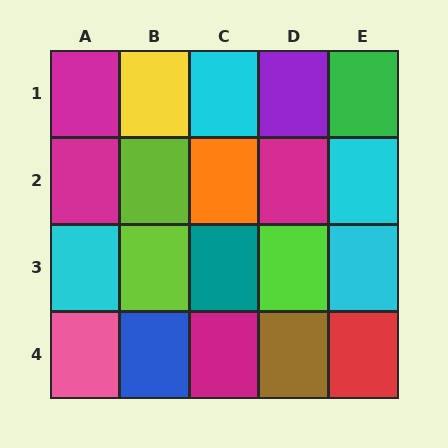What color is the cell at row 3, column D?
Lime.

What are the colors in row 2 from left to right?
Magenta, lime, orange, magenta, cyan.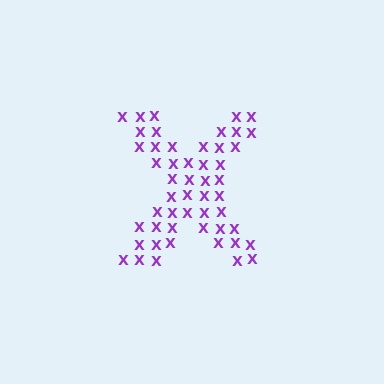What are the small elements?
The small elements are letter X's.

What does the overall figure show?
The overall figure shows the letter X.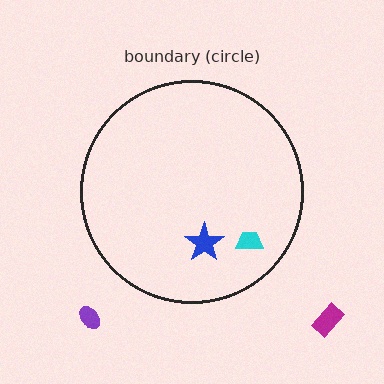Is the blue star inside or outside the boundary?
Inside.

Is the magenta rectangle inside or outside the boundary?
Outside.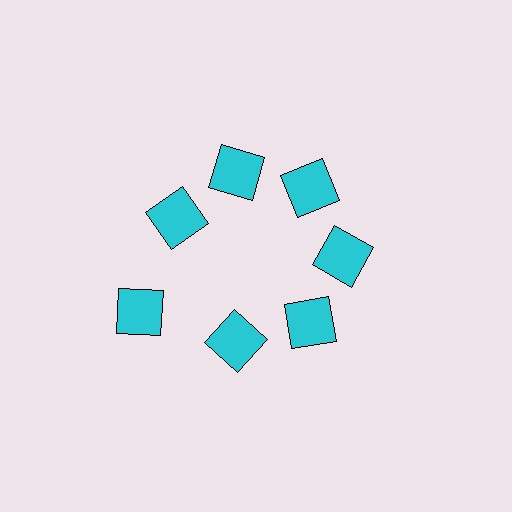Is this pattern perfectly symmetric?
No. The 7 cyan squares are arranged in a ring, but one element near the 8 o'clock position is pushed outward from the center, breaking the 7-fold rotational symmetry.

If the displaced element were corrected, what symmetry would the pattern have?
It would have 7-fold rotational symmetry — the pattern would map onto itself every 51 degrees.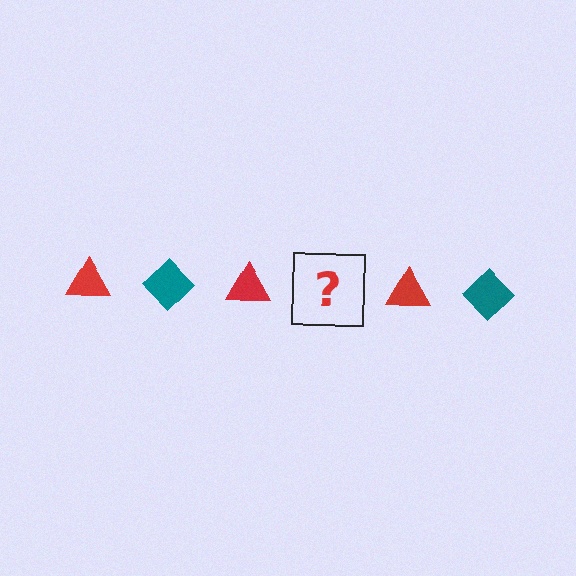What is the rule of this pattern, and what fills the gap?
The rule is that the pattern alternates between red triangle and teal diamond. The gap should be filled with a teal diamond.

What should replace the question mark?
The question mark should be replaced with a teal diamond.